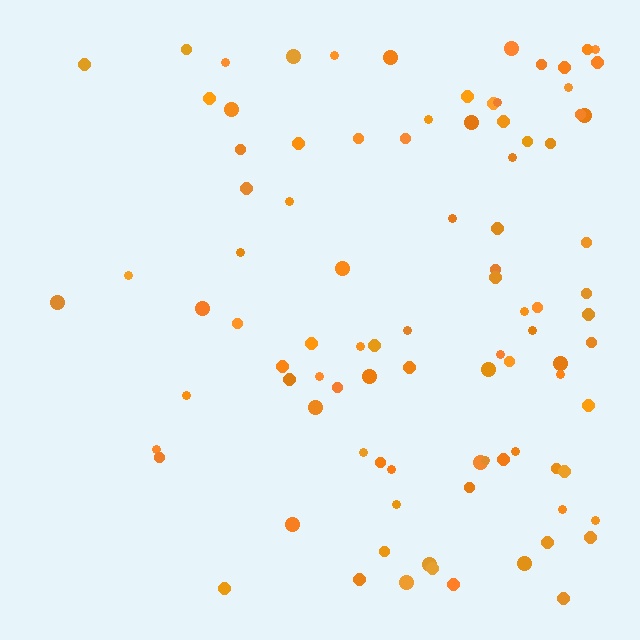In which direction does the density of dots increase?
From left to right, with the right side densest.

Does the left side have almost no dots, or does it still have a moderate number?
Still a moderate number, just noticeably fewer than the right.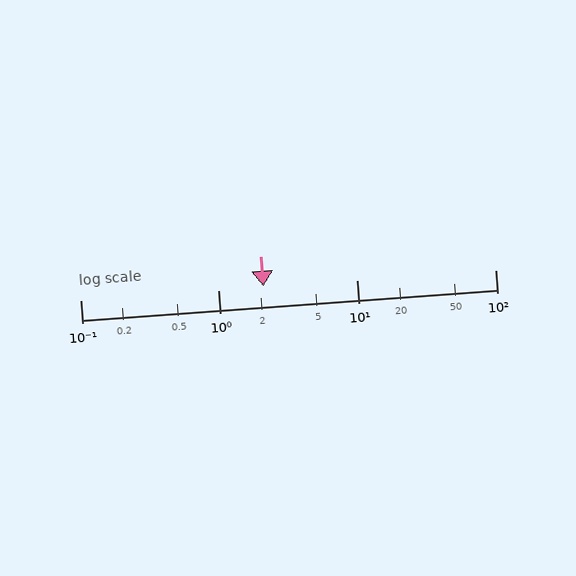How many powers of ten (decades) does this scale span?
The scale spans 3 decades, from 0.1 to 100.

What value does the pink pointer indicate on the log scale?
The pointer indicates approximately 2.1.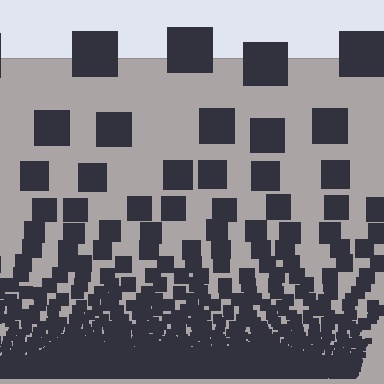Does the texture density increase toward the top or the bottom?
Density increases toward the bottom.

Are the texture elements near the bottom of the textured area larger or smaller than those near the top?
Smaller. The gradient is inverted — elements near the bottom are smaller and denser.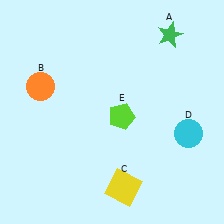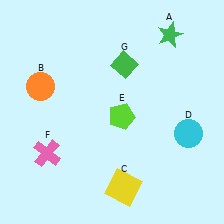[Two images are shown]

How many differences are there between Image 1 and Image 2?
There are 2 differences between the two images.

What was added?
A pink cross (F), a green diamond (G) were added in Image 2.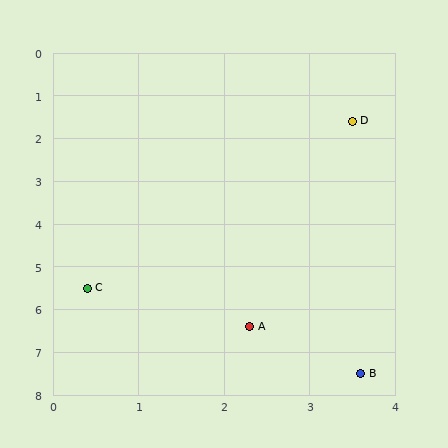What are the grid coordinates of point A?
Point A is at approximately (2.3, 6.4).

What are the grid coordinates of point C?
Point C is at approximately (0.4, 5.5).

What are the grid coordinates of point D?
Point D is at approximately (3.5, 1.6).